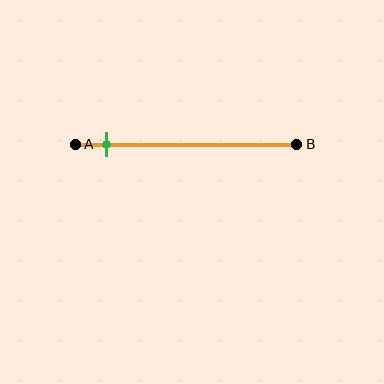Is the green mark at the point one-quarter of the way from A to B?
No, the mark is at about 15% from A, not at the 25% one-quarter point.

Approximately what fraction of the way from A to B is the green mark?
The green mark is approximately 15% of the way from A to B.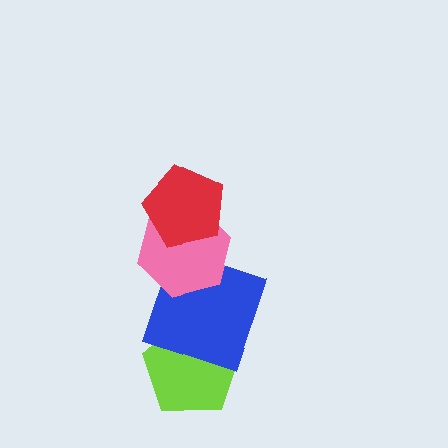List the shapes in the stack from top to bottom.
From top to bottom: the red pentagon, the pink hexagon, the blue square, the lime pentagon.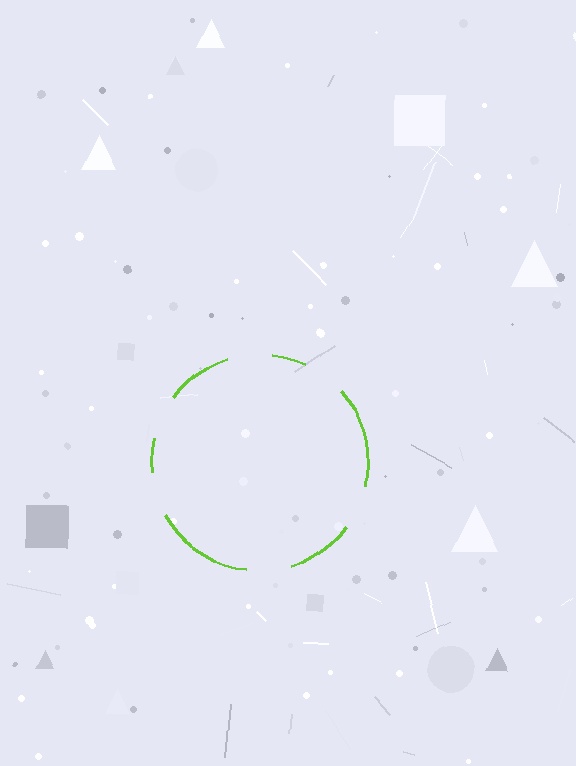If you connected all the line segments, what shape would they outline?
They would outline a circle.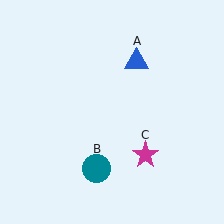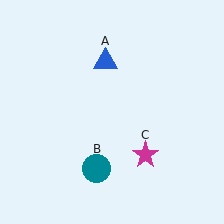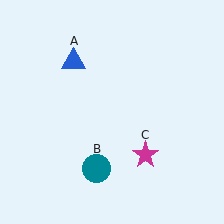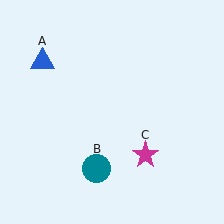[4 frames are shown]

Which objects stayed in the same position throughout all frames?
Teal circle (object B) and magenta star (object C) remained stationary.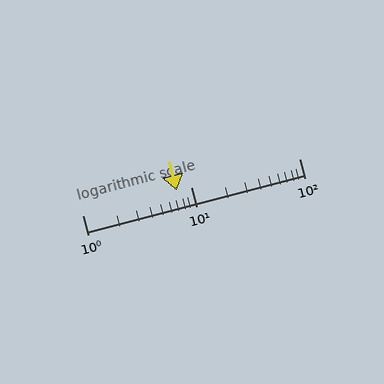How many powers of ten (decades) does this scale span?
The scale spans 2 decades, from 1 to 100.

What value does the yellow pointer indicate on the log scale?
The pointer indicates approximately 7.4.